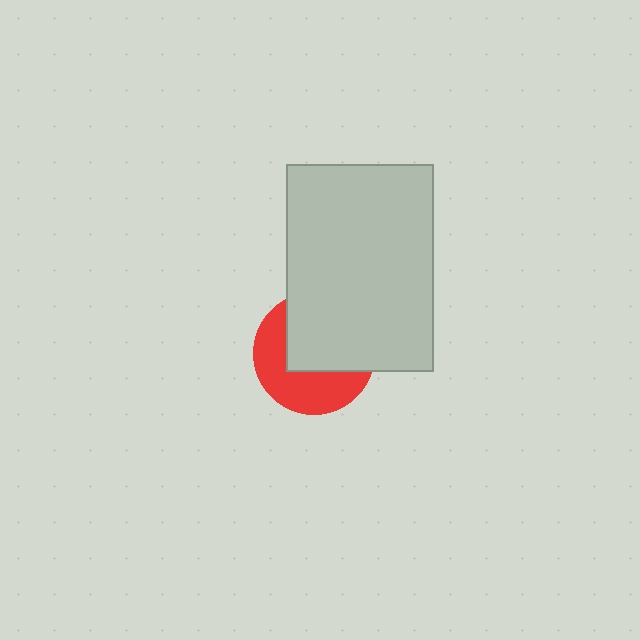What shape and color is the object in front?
The object in front is a light gray rectangle.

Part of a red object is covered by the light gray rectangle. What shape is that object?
It is a circle.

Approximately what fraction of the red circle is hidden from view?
Roughly 53% of the red circle is hidden behind the light gray rectangle.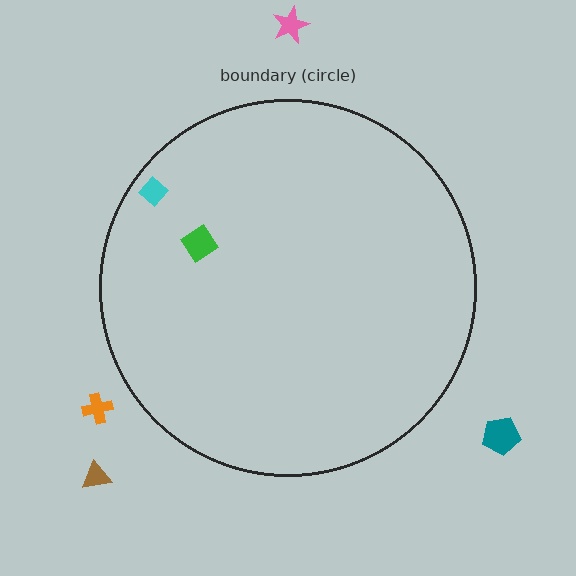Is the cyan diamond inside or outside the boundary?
Inside.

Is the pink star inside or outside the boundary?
Outside.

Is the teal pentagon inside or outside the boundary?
Outside.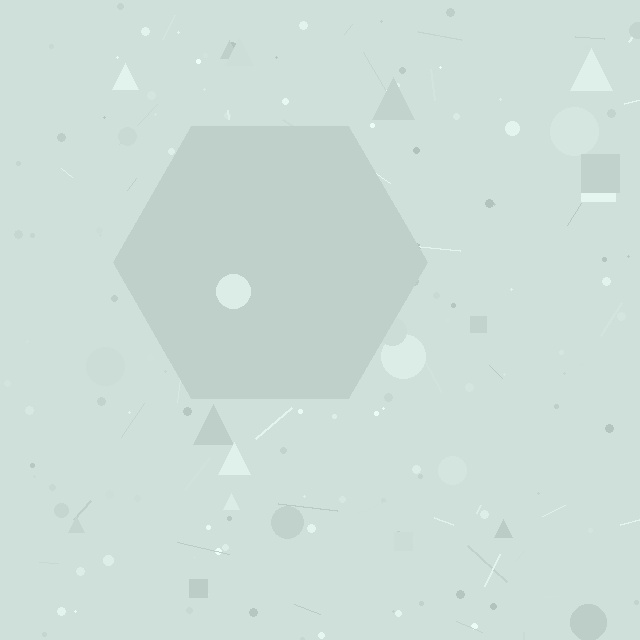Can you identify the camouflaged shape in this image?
The camouflaged shape is a hexagon.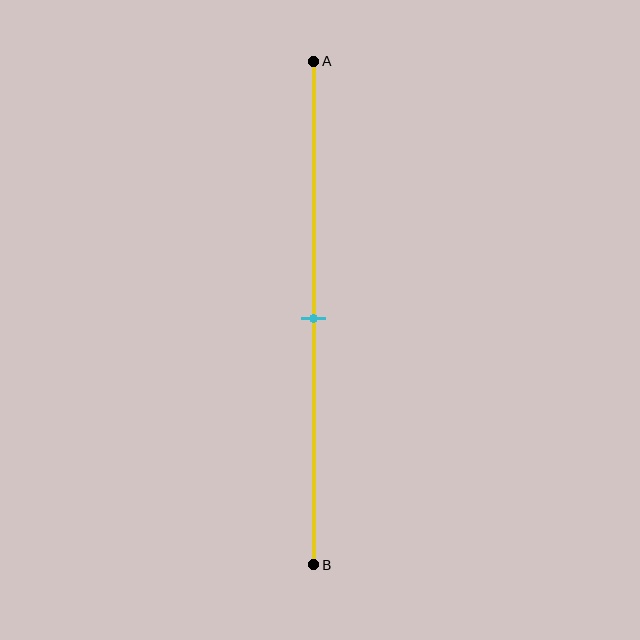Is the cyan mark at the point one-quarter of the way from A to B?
No, the mark is at about 50% from A, not at the 25% one-quarter point.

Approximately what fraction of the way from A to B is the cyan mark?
The cyan mark is approximately 50% of the way from A to B.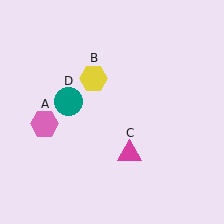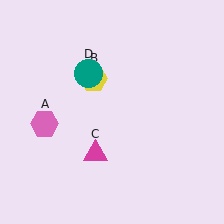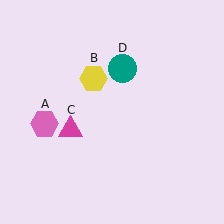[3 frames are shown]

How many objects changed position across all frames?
2 objects changed position: magenta triangle (object C), teal circle (object D).